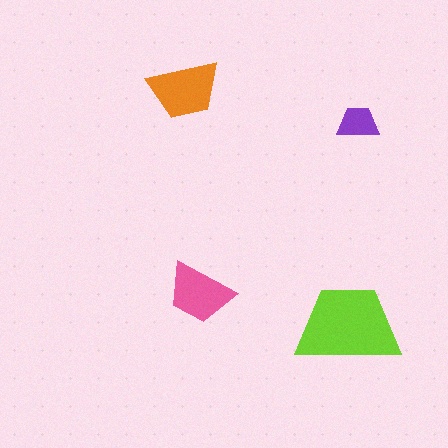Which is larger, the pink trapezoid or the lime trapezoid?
The lime one.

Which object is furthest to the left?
The orange trapezoid is leftmost.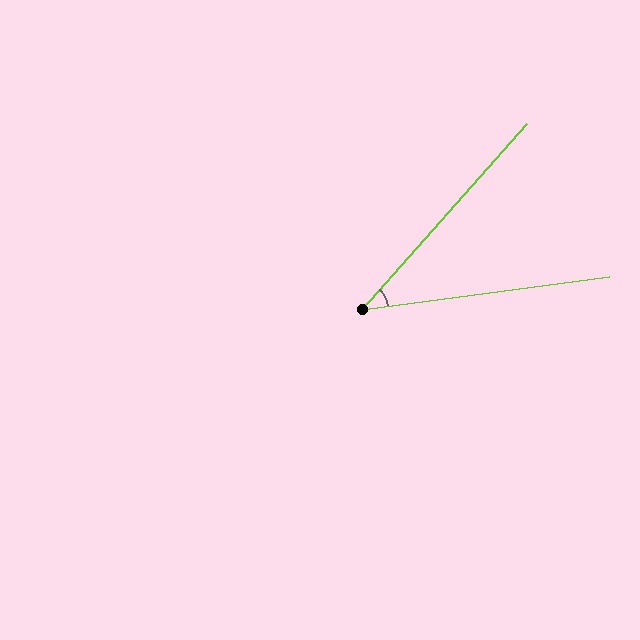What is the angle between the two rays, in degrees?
Approximately 41 degrees.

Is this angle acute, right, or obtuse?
It is acute.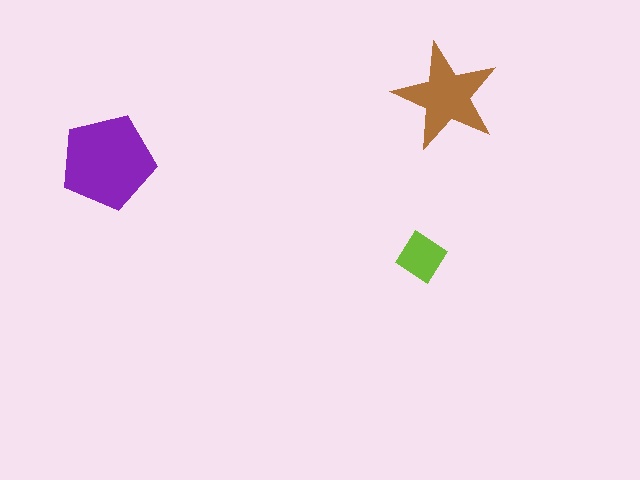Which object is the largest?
The purple pentagon.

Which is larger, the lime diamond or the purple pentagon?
The purple pentagon.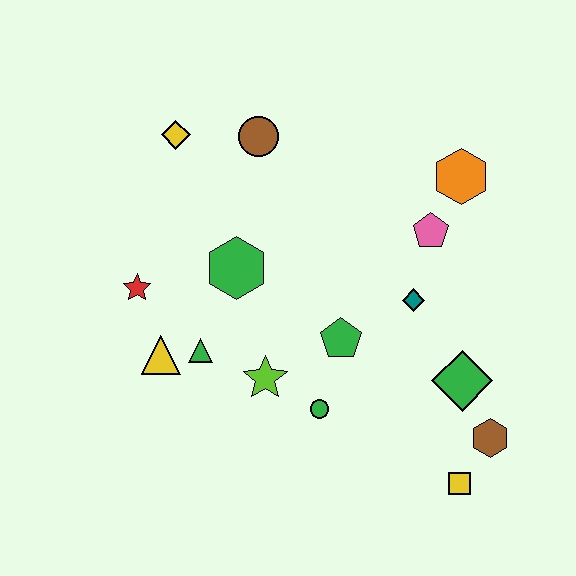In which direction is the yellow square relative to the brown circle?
The yellow square is below the brown circle.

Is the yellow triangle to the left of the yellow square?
Yes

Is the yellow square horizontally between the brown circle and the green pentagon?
No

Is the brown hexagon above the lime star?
No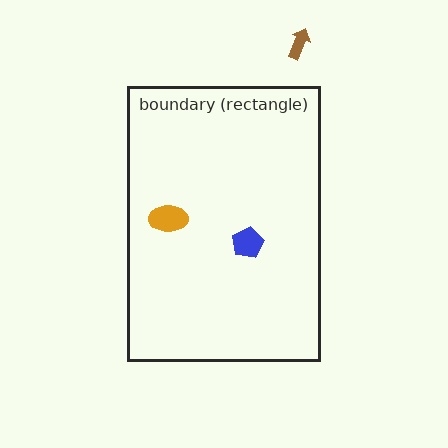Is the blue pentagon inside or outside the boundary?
Inside.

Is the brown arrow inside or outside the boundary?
Outside.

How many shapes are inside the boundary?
2 inside, 1 outside.